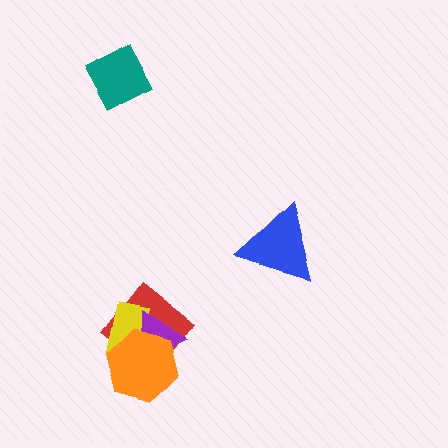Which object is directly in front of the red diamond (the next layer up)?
The yellow rectangle is directly in front of the red diamond.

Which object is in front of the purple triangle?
The orange hexagon is in front of the purple triangle.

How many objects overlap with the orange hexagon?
3 objects overlap with the orange hexagon.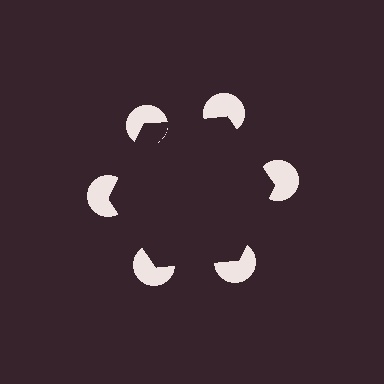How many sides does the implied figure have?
6 sides.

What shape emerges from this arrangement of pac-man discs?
An illusory hexagon — its edges are inferred from the aligned wedge cuts in the pac-man discs, not physically drawn.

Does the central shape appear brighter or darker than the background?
It typically appears slightly darker than the background, even though no actual brightness change is drawn.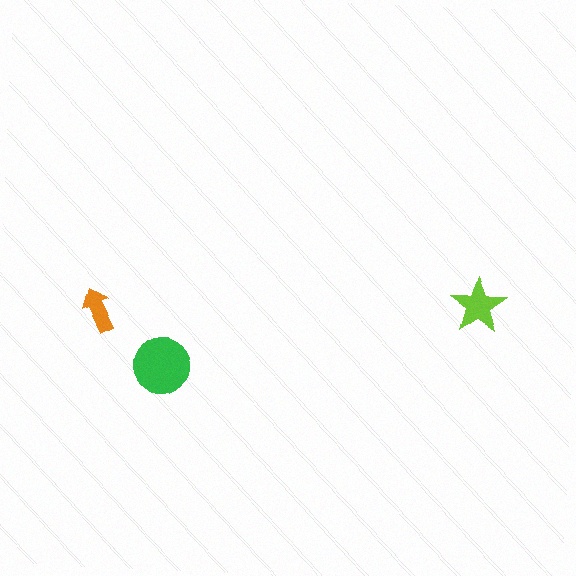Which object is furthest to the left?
The orange arrow is leftmost.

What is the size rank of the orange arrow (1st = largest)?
3rd.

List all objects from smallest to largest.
The orange arrow, the lime star, the green circle.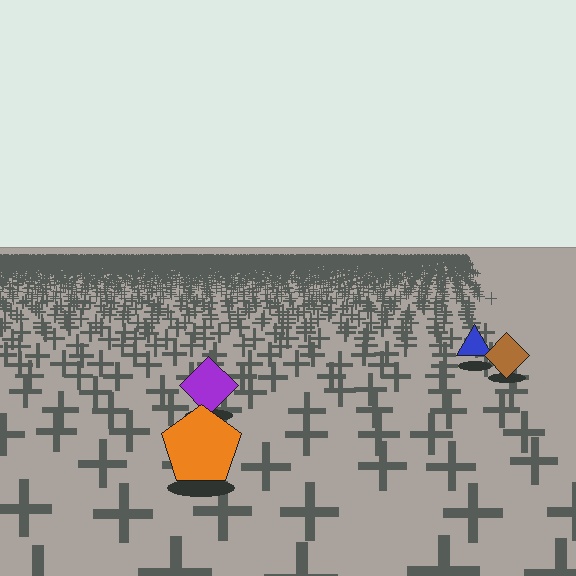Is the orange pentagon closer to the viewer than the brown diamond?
Yes. The orange pentagon is closer — you can tell from the texture gradient: the ground texture is coarser near it.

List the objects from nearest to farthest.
From nearest to farthest: the orange pentagon, the purple diamond, the brown diamond, the blue triangle.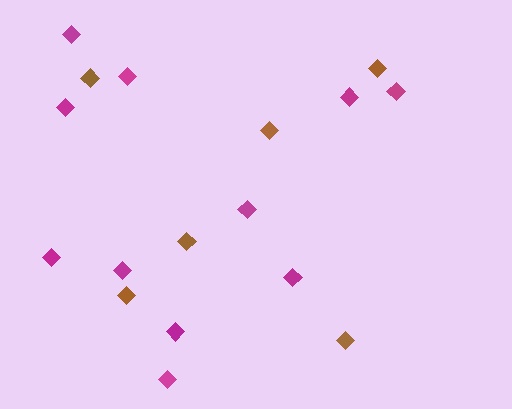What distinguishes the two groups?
There are 2 groups: one group of brown diamonds (6) and one group of magenta diamonds (11).